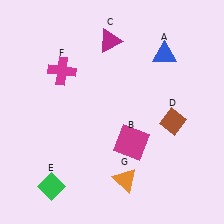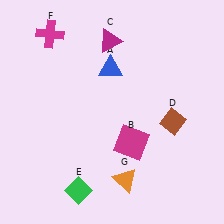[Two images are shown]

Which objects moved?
The objects that moved are: the blue triangle (A), the green diamond (E), the magenta cross (F).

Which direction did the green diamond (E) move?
The green diamond (E) moved right.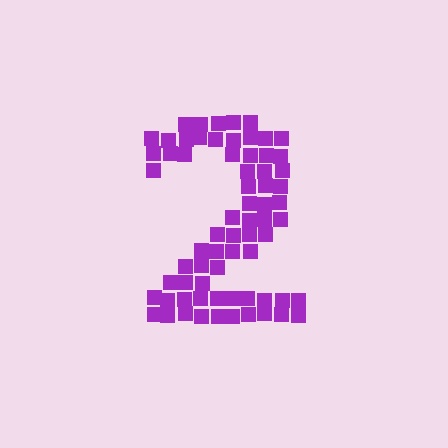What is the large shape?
The large shape is the digit 2.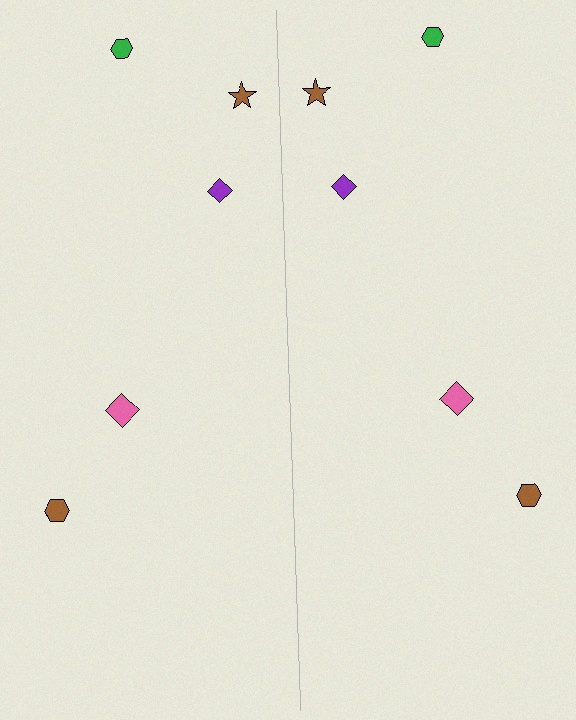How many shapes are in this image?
There are 10 shapes in this image.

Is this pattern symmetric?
Yes, this pattern has bilateral (reflection) symmetry.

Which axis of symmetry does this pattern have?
The pattern has a vertical axis of symmetry running through the center of the image.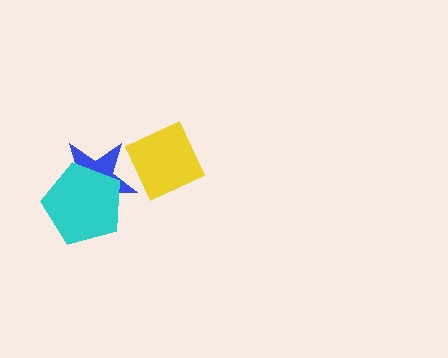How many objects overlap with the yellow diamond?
1 object overlaps with the yellow diamond.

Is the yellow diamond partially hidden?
No, no other shape covers it.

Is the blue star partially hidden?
Yes, it is partially covered by another shape.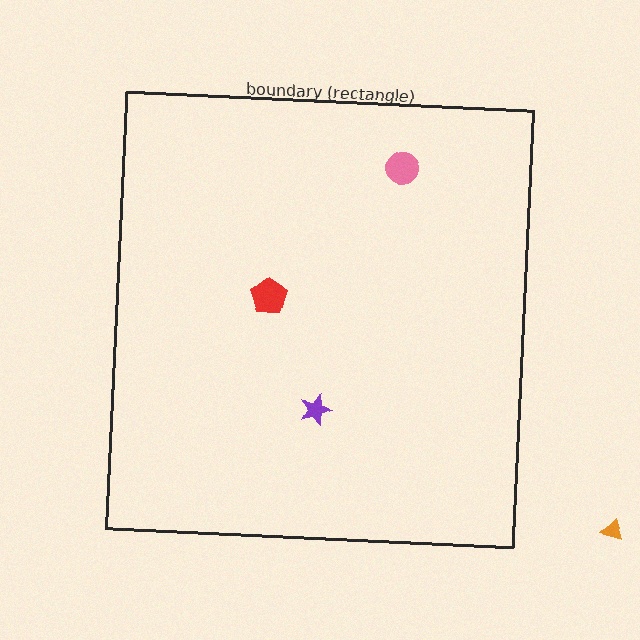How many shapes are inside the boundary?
3 inside, 1 outside.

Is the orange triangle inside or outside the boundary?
Outside.